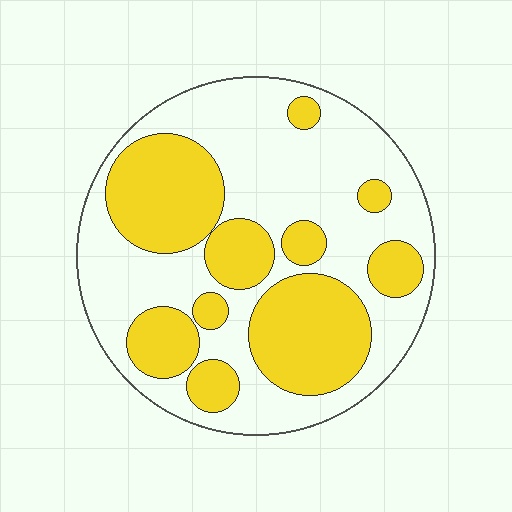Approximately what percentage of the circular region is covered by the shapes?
Approximately 40%.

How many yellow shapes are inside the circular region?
10.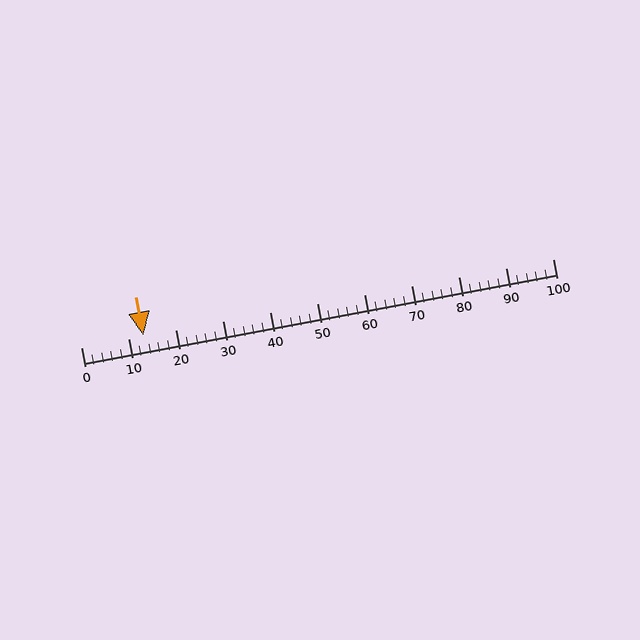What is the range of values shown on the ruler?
The ruler shows values from 0 to 100.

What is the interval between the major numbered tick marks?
The major tick marks are spaced 10 units apart.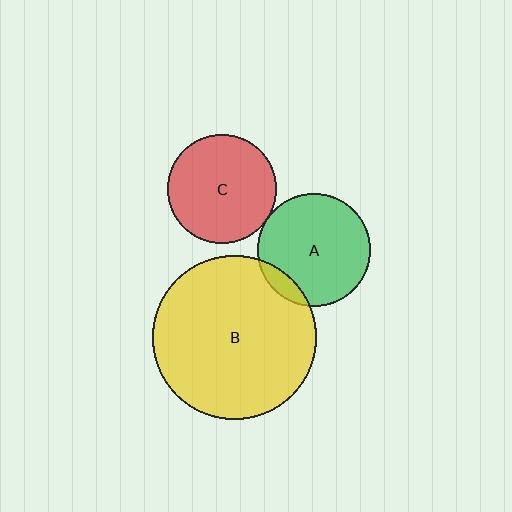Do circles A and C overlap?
Yes.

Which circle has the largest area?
Circle B (yellow).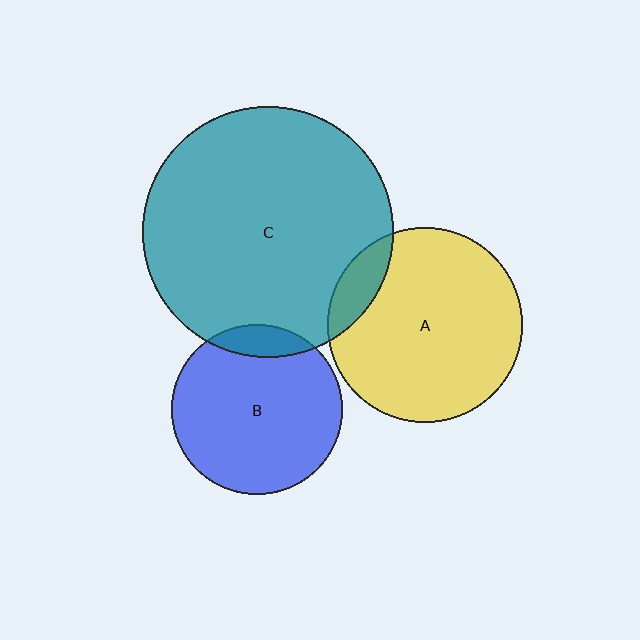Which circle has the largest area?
Circle C (teal).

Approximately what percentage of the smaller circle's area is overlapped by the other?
Approximately 10%.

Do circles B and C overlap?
Yes.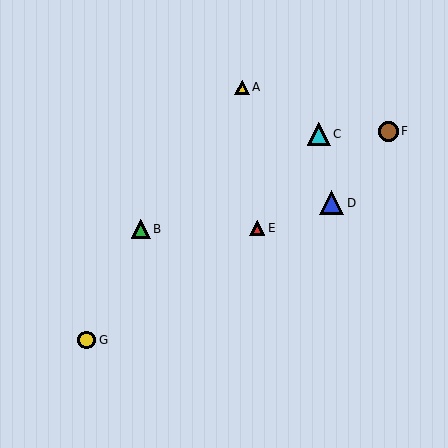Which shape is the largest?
The blue triangle (labeled D) is the largest.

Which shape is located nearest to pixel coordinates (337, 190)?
The blue triangle (labeled D) at (332, 203) is nearest to that location.